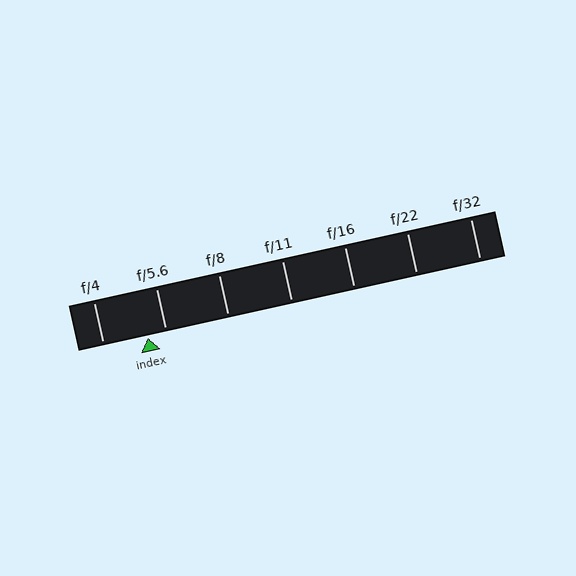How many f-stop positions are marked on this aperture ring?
There are 7 f-stop positions marked.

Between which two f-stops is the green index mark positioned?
The index mark is between f/4 and f/5.6.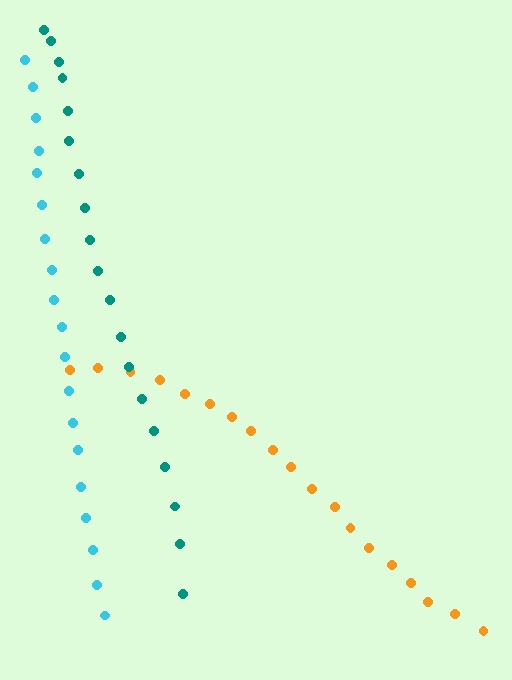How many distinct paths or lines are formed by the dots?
There are 3 distinct paths.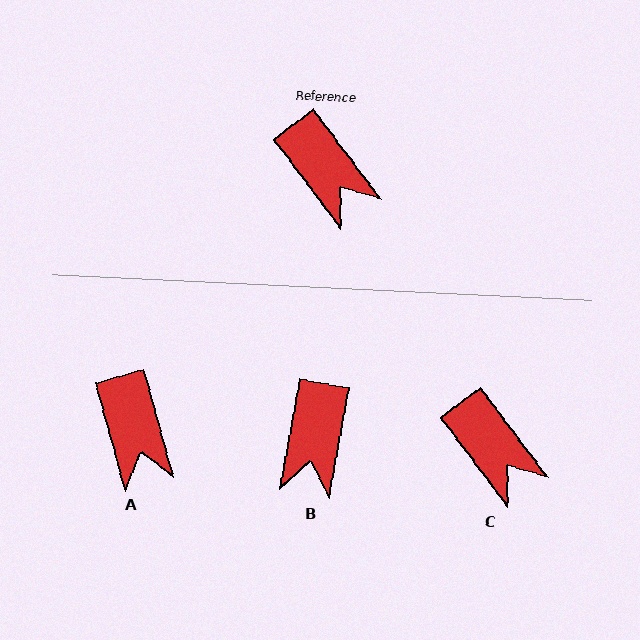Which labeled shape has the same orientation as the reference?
C.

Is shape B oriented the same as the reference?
No, it is off by about 47 degrees.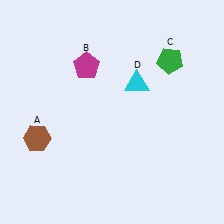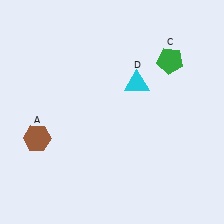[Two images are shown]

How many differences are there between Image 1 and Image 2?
There is 1 difference between the two images.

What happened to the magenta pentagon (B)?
The magenta pentagon (B) was removed in Image 2. It was in the top-left area of Image 1.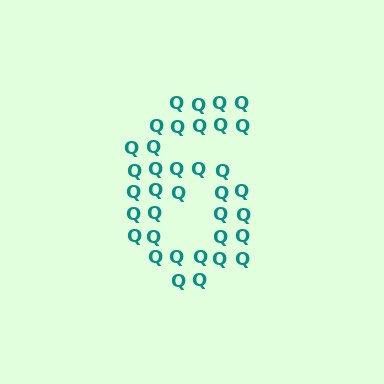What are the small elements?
The small elements are letter Q's.